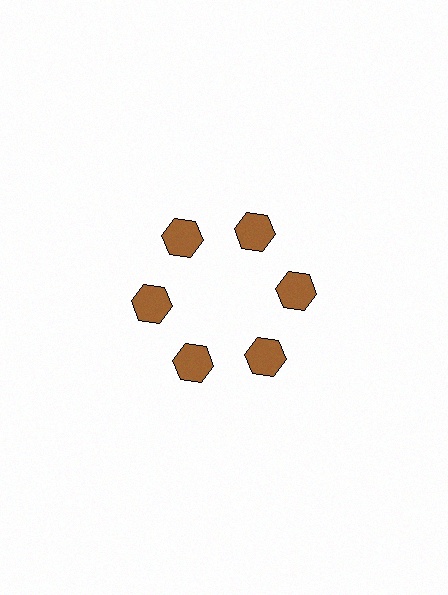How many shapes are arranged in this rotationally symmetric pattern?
There are 6 shapes, arranged in 6 groups of 1.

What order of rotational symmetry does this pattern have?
This pattern has 6-fold rotational symmetry.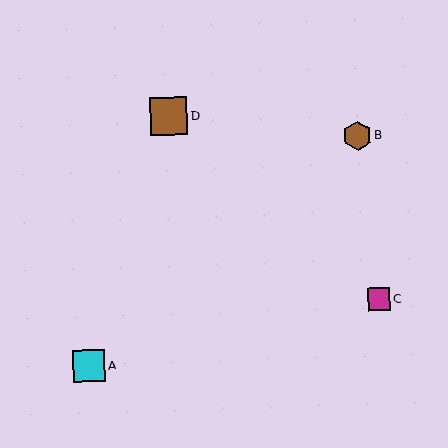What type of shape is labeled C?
Shape C is a magenta square.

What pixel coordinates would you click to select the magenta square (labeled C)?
Click at (379, 300) to select the magenta square C.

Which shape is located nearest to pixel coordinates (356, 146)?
The brown hexagon (labeled B) at (357, 136) is nearest to that location.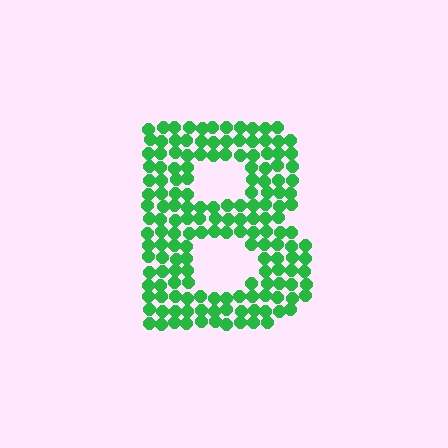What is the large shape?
The large shape is the letter B.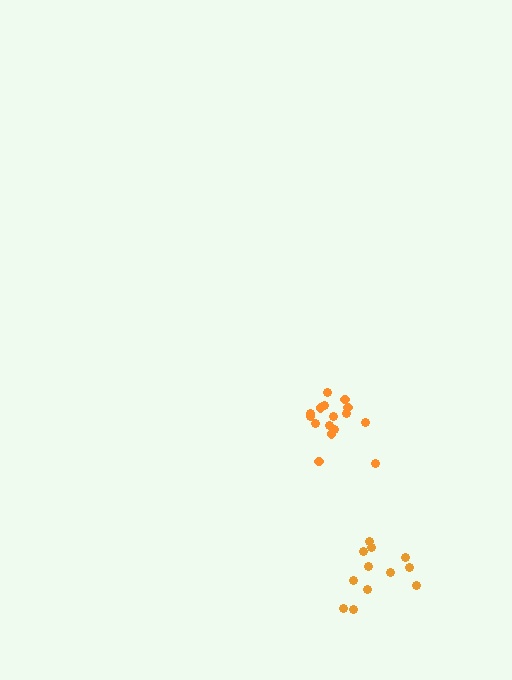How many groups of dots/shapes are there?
There are 2 groups.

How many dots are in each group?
Group 1: 16 dots, Group 2: 12 dots (28 total).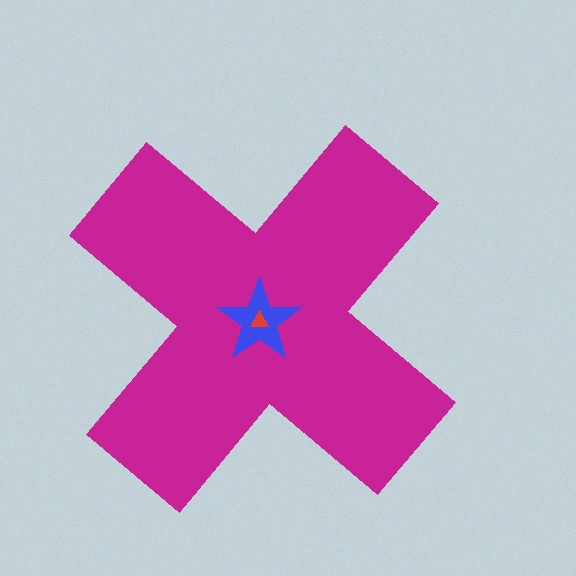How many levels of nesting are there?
3.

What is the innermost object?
The red triangle.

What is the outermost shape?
The magenta cross.